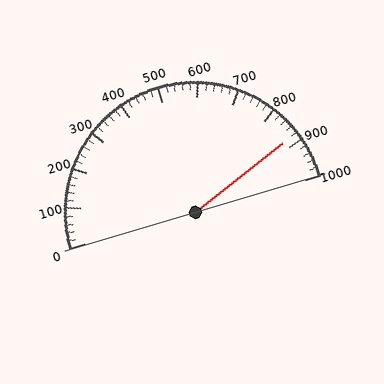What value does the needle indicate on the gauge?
The needle indicates approximately 880.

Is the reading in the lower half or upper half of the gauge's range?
The reading is in the upper half of the range (0 to 1000).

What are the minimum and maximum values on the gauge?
The gauge ranges from 0 to 1000.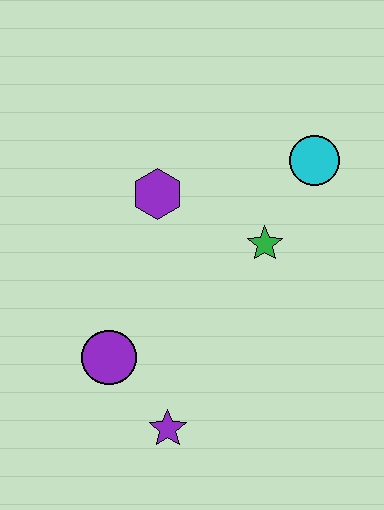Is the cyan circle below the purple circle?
No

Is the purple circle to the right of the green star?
No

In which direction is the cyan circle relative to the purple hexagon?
The cyan circle is to the right of the purple hexagon.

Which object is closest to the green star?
The cyan circle is closest to the green star.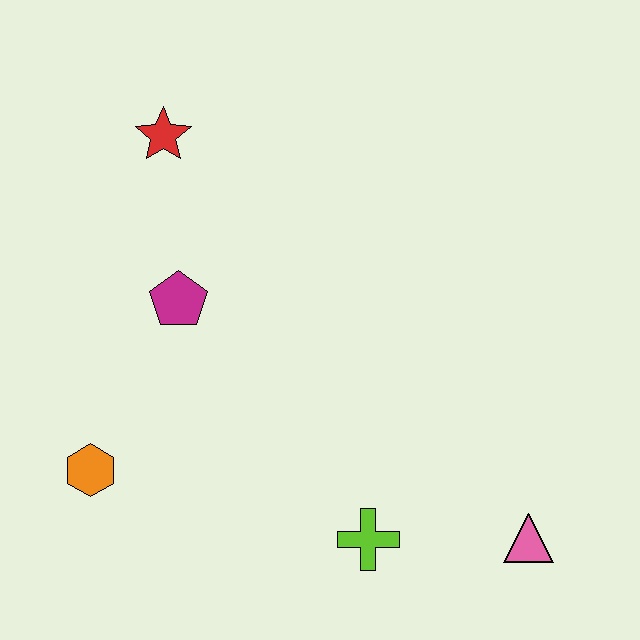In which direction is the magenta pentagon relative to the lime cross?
The magenta pentagon is above the lime cross.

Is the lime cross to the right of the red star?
Yes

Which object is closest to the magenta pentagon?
The red star is closest to the magenta pentagon.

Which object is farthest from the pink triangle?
The red star is farthest from the pink triangle.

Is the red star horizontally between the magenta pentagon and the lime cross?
No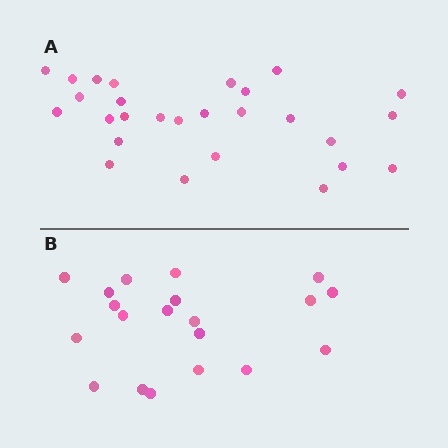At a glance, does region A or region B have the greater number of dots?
Region A (the top region) has more dots.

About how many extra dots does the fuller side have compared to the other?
Region A has roughly 8 or so more dots than region B.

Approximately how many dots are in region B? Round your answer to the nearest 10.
About 20 dots.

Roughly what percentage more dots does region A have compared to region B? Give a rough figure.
About 35% more.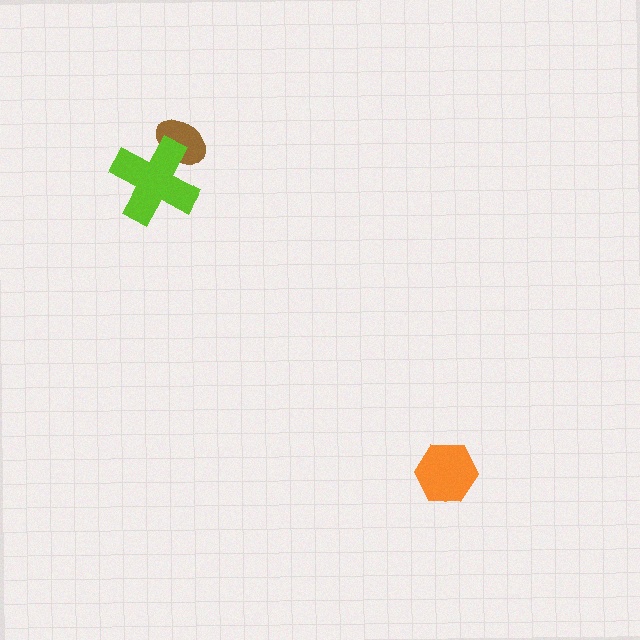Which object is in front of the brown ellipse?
The lime cross is in front of the brown ellipse.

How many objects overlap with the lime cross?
1 object overlaps with the lime cross.